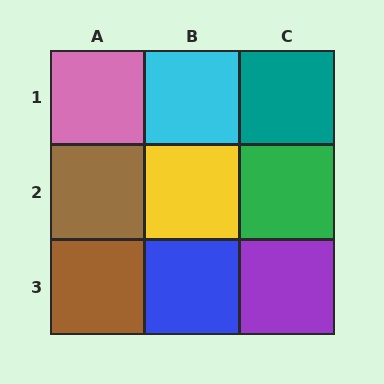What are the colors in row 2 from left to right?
Brown, yellow, green.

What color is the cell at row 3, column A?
Brown.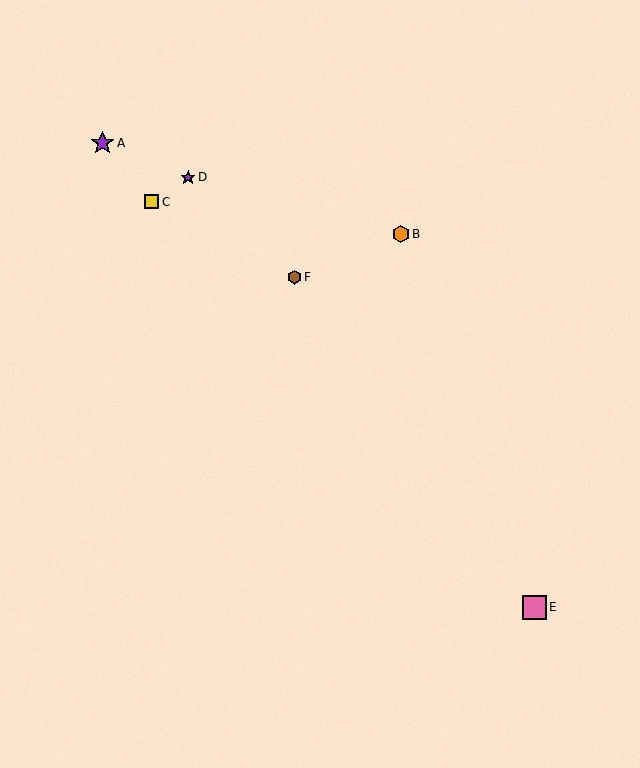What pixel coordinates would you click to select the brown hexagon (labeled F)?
Click at (294, 277) to select the brown hexagon F.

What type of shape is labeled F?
Shape F is a brown hexagon.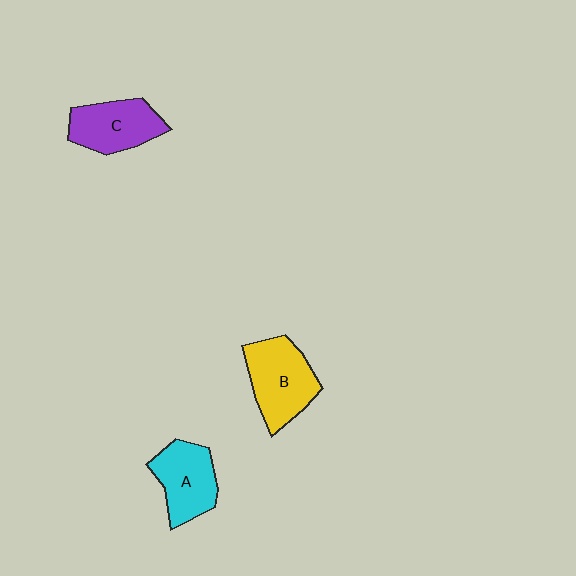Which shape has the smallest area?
Shape A (cyan).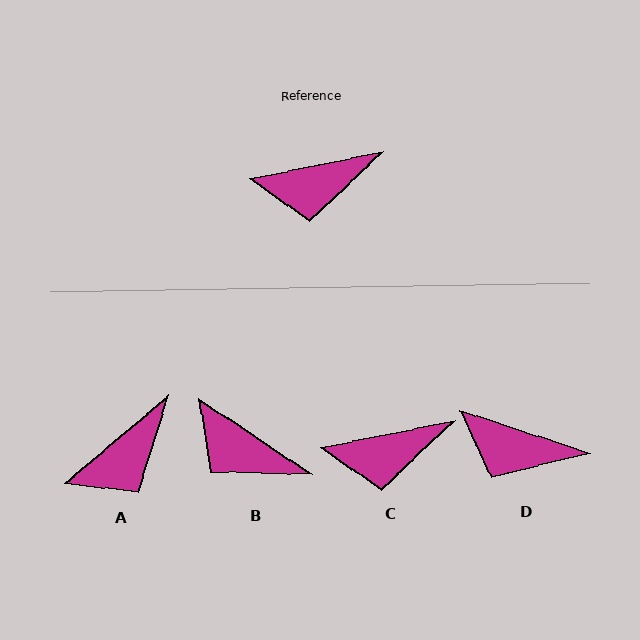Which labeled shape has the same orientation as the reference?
C.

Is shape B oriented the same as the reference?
No, it is off by about 45 degrees.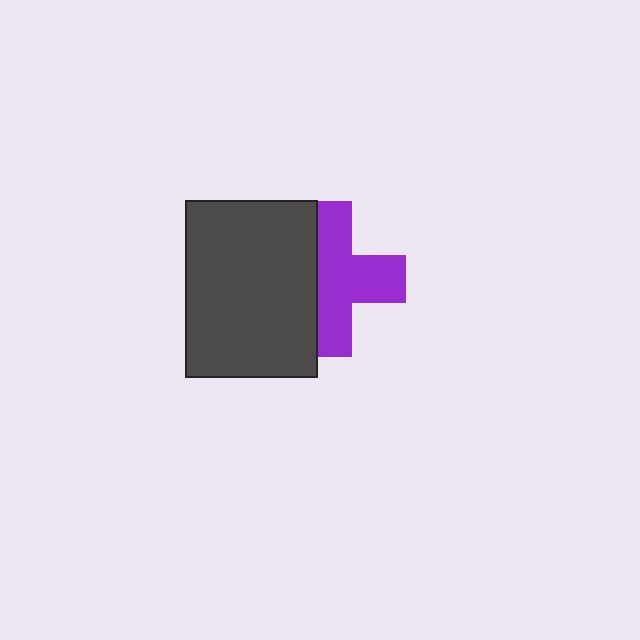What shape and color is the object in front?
The object in front is a dark gray rectangle.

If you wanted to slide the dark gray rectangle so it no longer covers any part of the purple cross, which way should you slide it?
Slide it left — that is the most direct way to separate the two shapes.